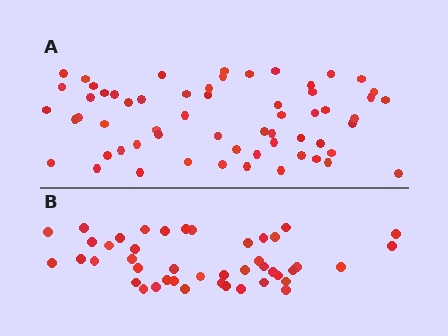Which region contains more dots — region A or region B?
Region A (the top region) has more dots.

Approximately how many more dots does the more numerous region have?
Region A has approximately 15 more dots than region B.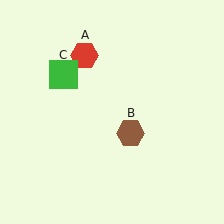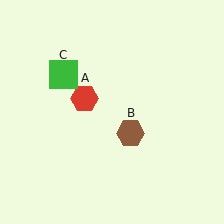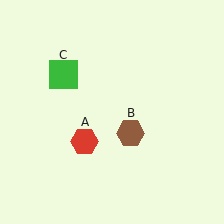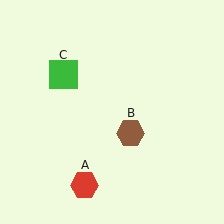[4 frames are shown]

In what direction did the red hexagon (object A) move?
The red hexagon (object A) moved down.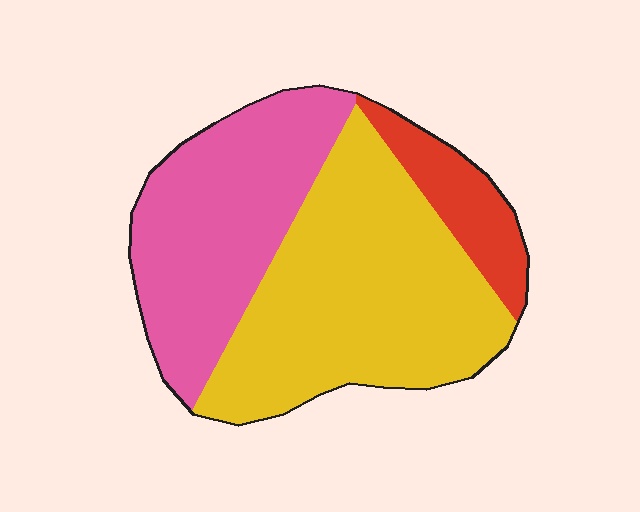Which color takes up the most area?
Yellow, at roughly 50%.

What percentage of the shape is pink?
Pink covers roughly 35% of the shape.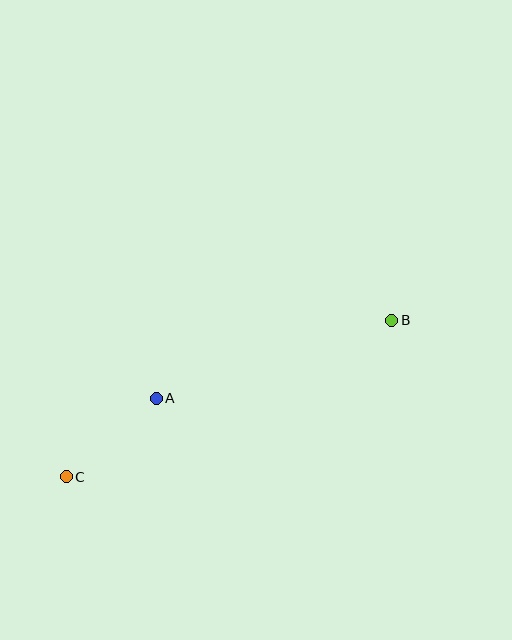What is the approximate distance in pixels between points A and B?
The distance between A and B is approximately 248 pixels.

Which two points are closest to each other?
Points A and C are closest to each other.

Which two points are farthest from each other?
Points B and C are farthest from each other.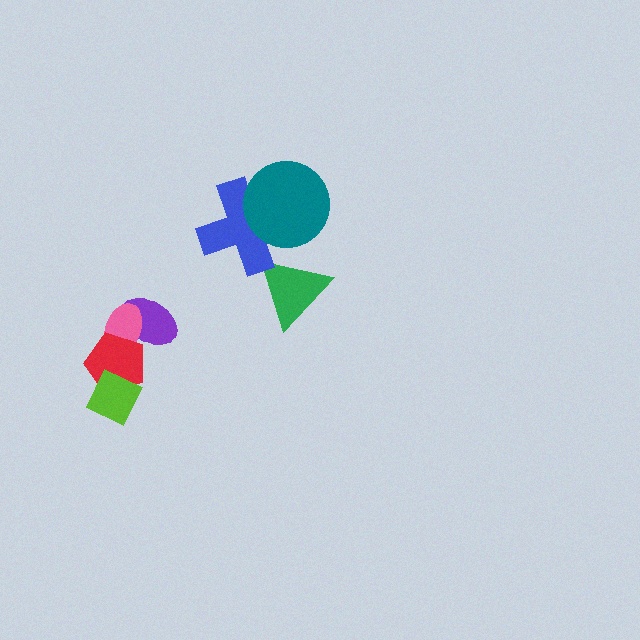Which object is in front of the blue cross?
The teal circle is in front of the blue cross.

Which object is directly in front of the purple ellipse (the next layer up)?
The pink ellipse is directly in front of the purple ellipse.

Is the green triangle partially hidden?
Yes, it is partially covered by another shape.